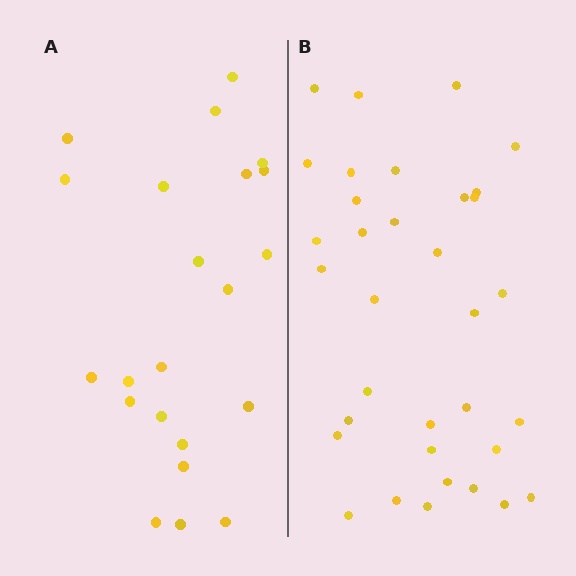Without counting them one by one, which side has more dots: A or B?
Region B (the right region) has more dots.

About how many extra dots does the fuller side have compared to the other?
Region B has roughly 12 or so more dots than region A.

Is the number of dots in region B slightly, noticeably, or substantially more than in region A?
Region B has substantially more. The ratio is roughly 1.5 to 1.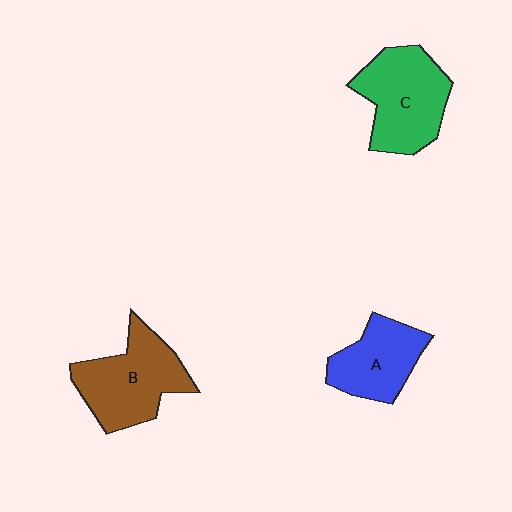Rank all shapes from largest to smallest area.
From largest to smallest: B (brown), C (green), A (blue).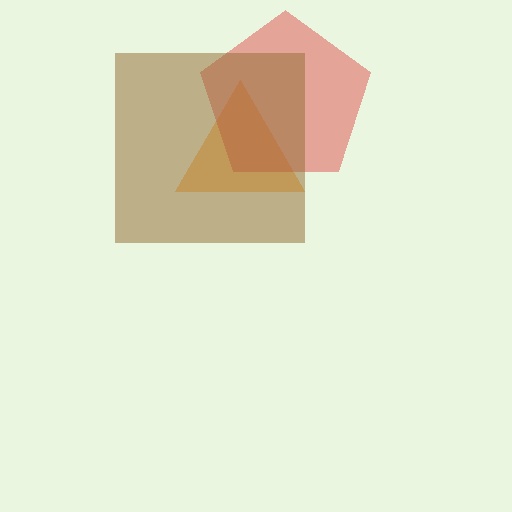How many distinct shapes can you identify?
There are 3 distinct shapes: an orange triangle, a red pentagon, a brown square.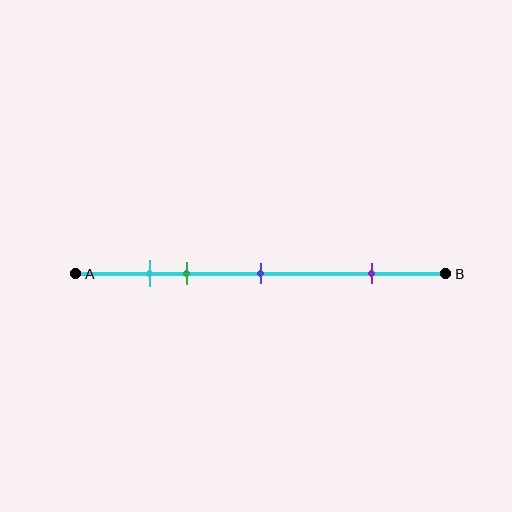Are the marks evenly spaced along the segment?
No, the marks are not evenly spaced.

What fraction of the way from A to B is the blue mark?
The blue mark is approximately 50% (0.5) of the way from A to B.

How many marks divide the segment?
There are 4 marks dividing the segment.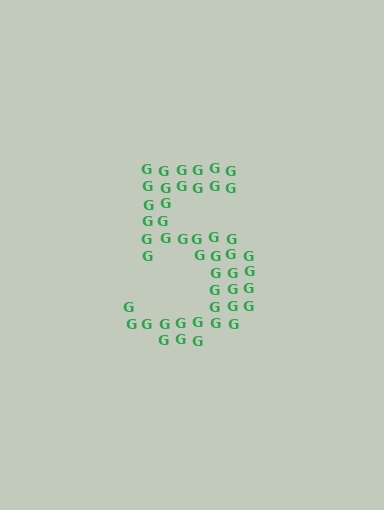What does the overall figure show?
The overall figure shows the digit 5.